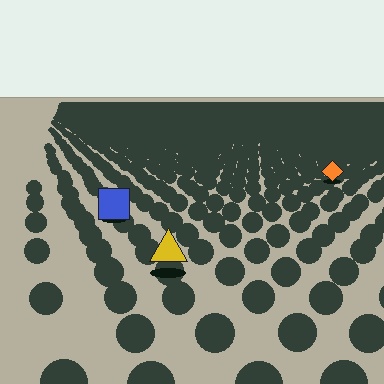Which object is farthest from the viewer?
The orange diamond is farthest from the viewer. It appears smaller and the ground texture around it is denser.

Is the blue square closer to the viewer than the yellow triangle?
No. The yellow triangle is closer — you can tell from the texture gradient: the ground texture is coarser near it.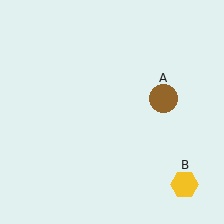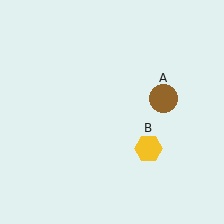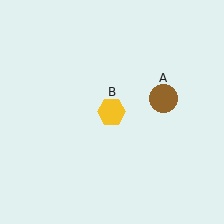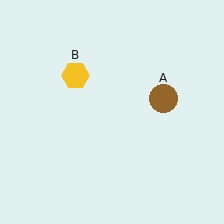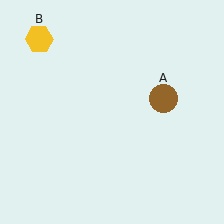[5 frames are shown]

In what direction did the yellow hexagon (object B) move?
The yellow hexagon (object B) moved up and to the left.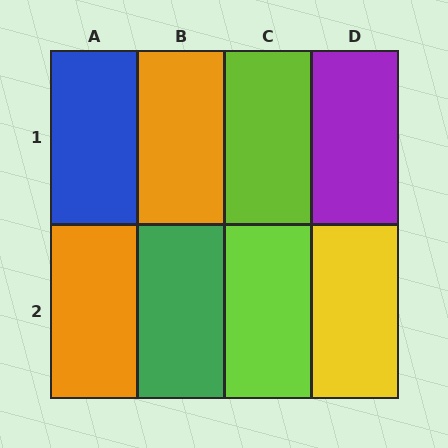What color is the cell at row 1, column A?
Blue.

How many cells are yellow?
1 cell is yellow.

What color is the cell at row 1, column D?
Purple.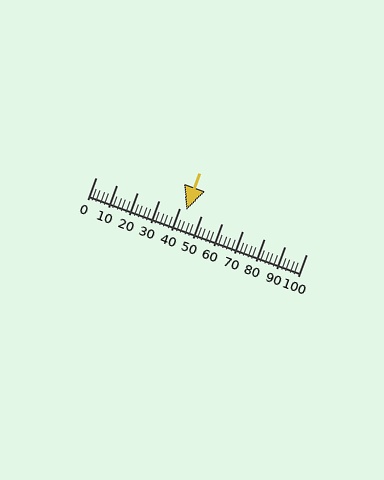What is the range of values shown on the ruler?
The ruler shows values from 0 to 100.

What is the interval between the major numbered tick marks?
The major tick marks are spaced 10 units apart.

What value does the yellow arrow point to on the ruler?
The yellow arrow points to approximately 43.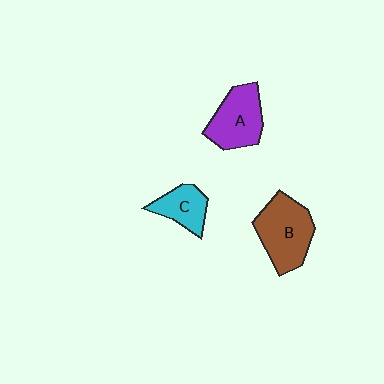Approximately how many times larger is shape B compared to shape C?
Approximately 1.8 times.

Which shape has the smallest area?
Shape C (cyan).